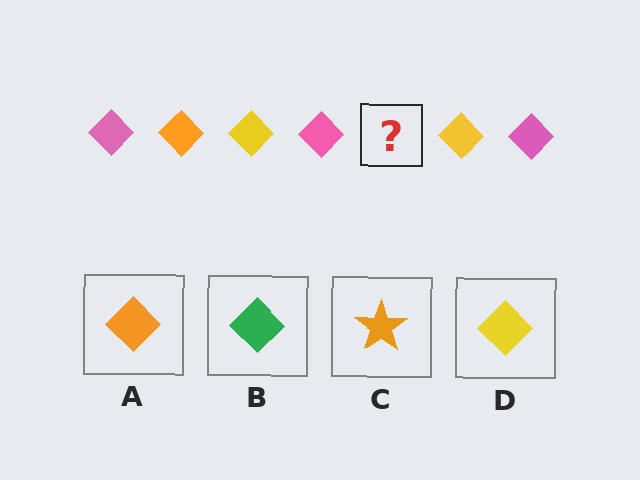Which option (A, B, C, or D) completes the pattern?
A.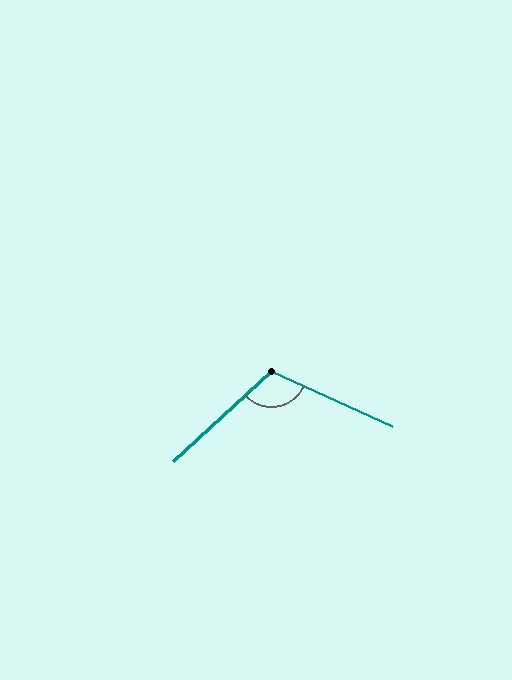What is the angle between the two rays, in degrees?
Approximately 113 degrees.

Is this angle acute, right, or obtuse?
It is obtuse.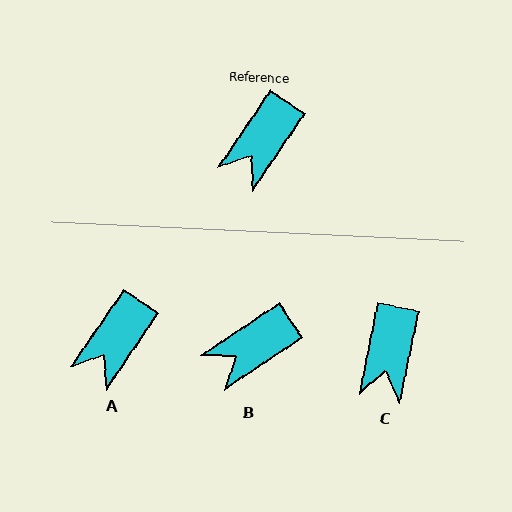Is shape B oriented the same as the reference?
No, it is off by about 22 degrees.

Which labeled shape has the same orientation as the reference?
A.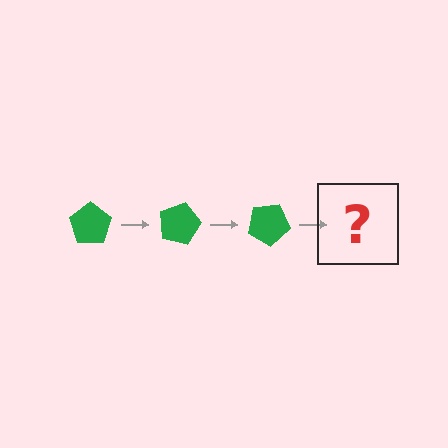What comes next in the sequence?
The next element should be a green pentagon rotated 45 degrees.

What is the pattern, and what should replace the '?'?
The pattern is that the pentagon rotates 15 degrees each step. The '?' should be a green pentagon rotated 45 degrees.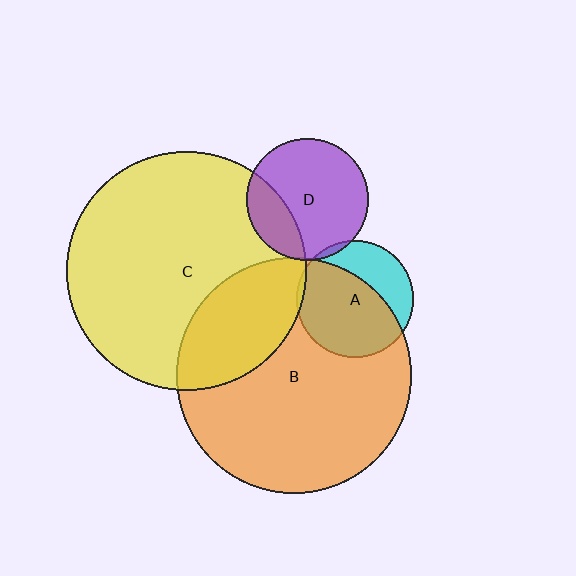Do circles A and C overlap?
Yes.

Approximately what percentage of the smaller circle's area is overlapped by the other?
Approximately 5%.